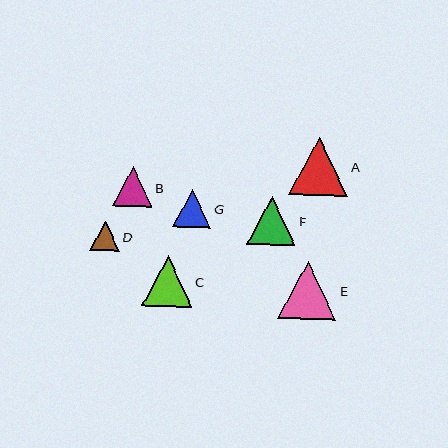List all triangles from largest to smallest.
From largest to smallest: A, E, C, F, B, G, D.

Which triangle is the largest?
Triangle A is the largest with a size of approximately 59 pixels.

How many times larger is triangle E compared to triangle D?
Triangle E is approximately 2.0 times the size of triangle D.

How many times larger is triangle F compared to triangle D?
Triangle F is approximately 1.6 times the size of triangle D.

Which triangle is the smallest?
Triangle D is the smallest with a size of approximately 30 pixels.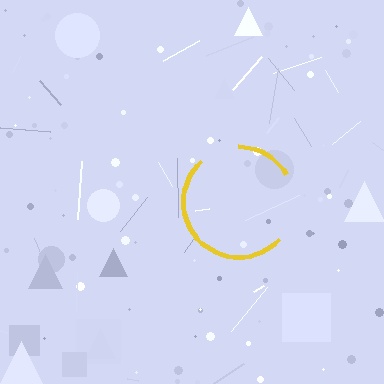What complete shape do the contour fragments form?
The contour fragments form a circle.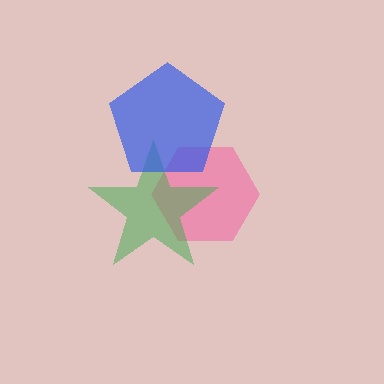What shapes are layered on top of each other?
The layered shapes are: a pink hexagon, a green star, a blue pentagon.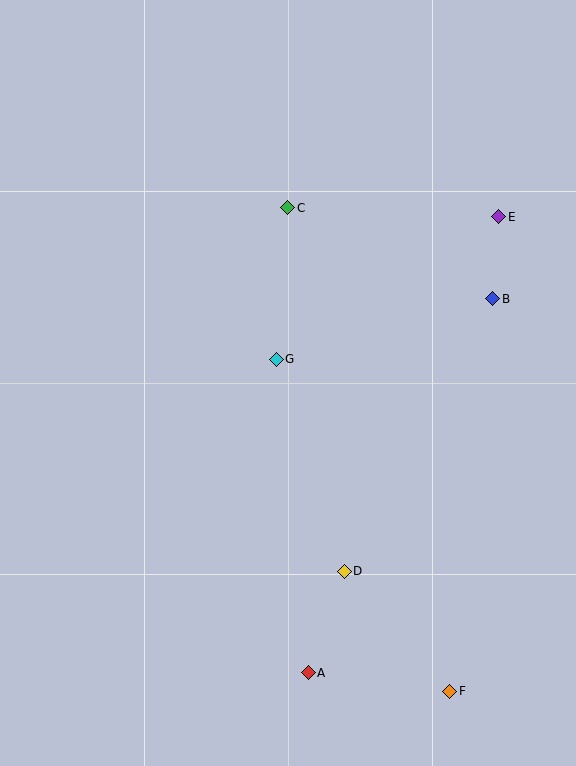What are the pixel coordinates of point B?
Point B is at (493, 299).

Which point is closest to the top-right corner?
Point E is closest to the top-right corner.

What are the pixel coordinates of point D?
Point D is at (344, 571).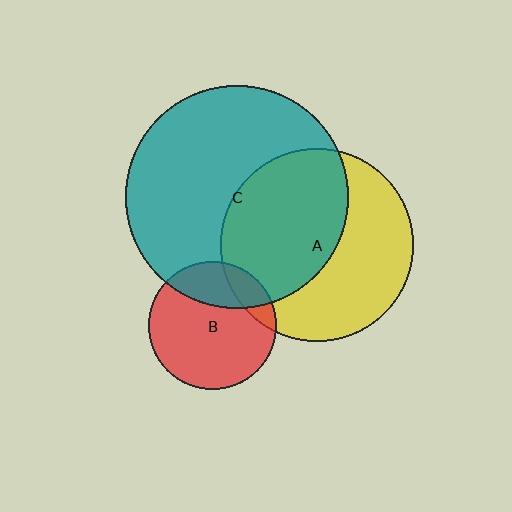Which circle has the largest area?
Circle C (teal).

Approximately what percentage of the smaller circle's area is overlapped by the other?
Approximately 15%.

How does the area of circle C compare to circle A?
Approximately 1.3 times.